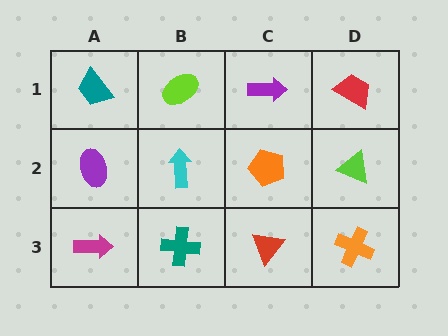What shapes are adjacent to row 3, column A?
A purple ellipse (row 2, column A), a teal cross (row 3, column B).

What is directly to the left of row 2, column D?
An orange pentagon.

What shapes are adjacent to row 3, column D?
A lime triangle (row 2, column D), a red triangle (row 3, column C).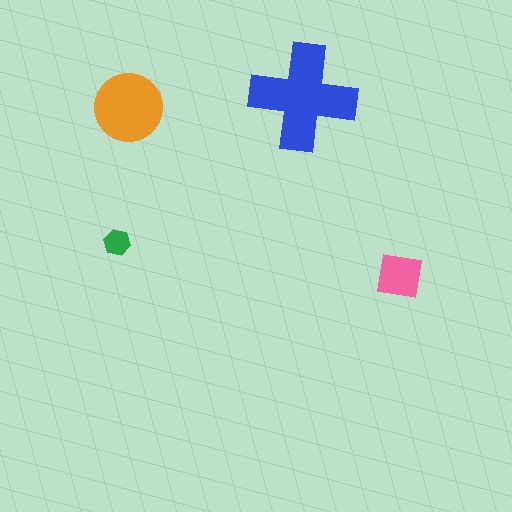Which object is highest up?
The blue cross is topmost.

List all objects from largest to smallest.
The blue cross, the orange circle, the pink square, the green hexagon.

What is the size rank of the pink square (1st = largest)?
3rd.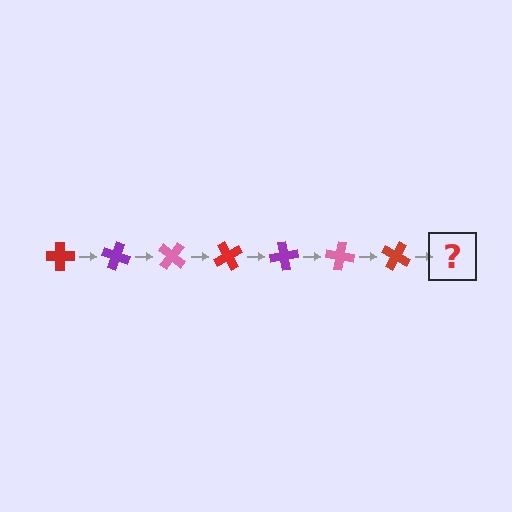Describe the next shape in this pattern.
It should be a purple cross, rotated 140 degrees from the start.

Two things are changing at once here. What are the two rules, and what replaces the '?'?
The two rules are that it rotates 20 degrees each step and the color cycles through red, purple, and pink. The '?' should be a purple cross, rotated 140 degrees from the start.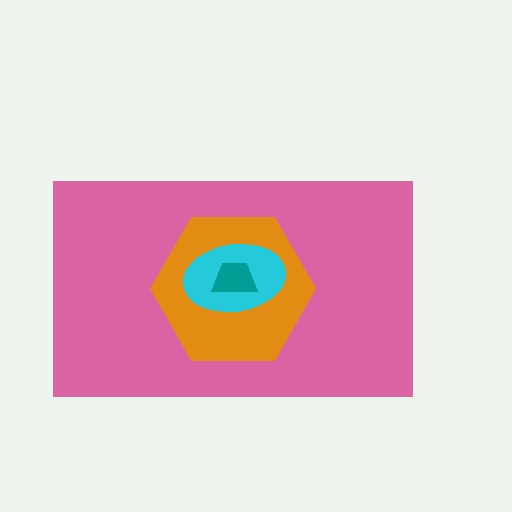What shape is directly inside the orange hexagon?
The cyan ellipse.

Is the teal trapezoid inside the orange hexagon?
Yes.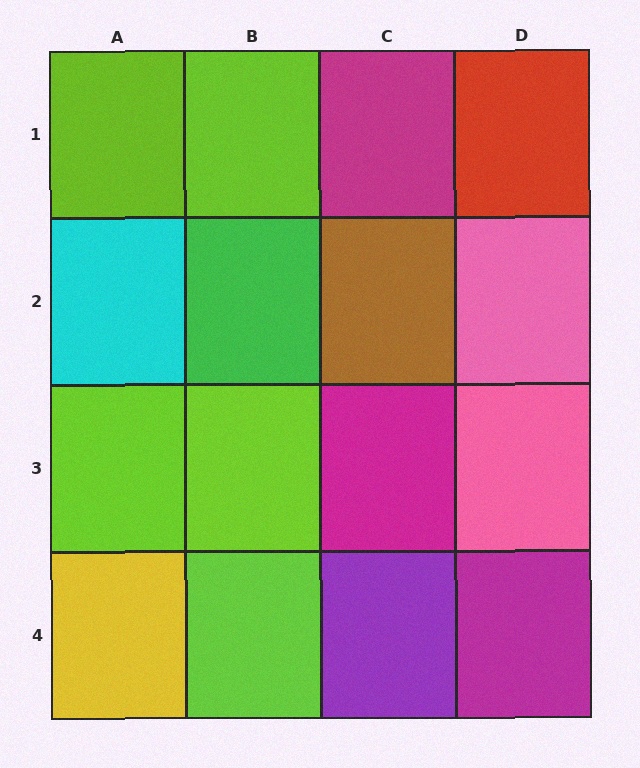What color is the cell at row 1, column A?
Lime.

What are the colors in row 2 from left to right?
Cyan, green, brown, pink.